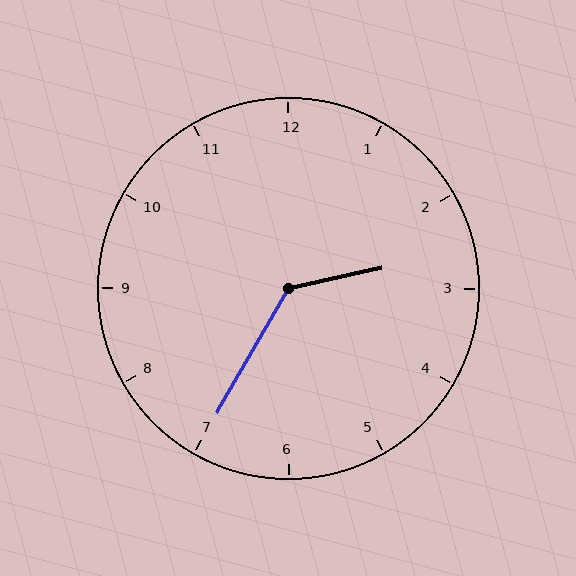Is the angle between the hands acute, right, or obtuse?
It is obtuse.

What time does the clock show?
2:35.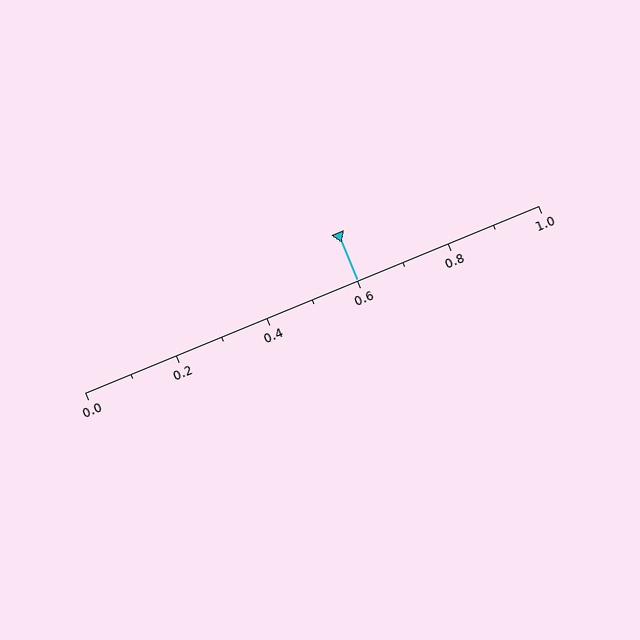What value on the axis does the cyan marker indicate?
The marker indicates approximately 0.6.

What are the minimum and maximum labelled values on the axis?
The axis runs from 0.0 to 1.0.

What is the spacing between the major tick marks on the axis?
The major ticks are spaced 0.2 apart.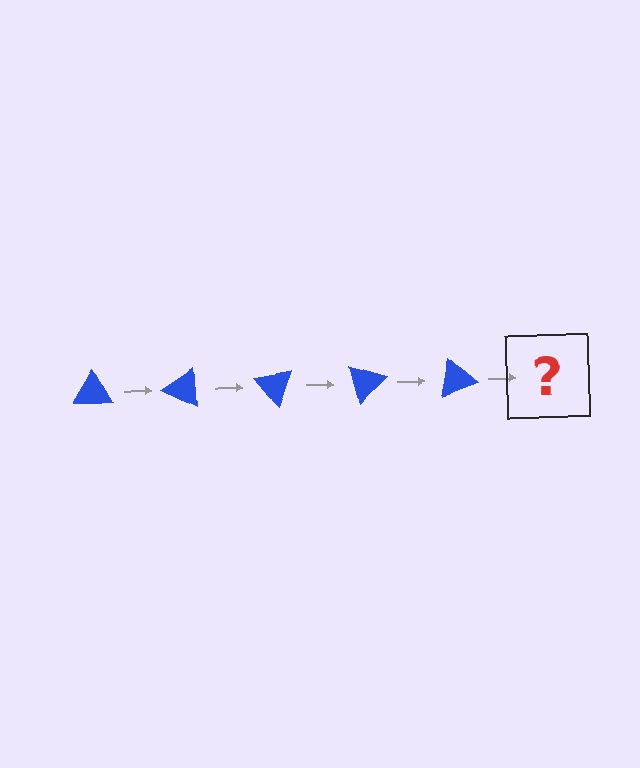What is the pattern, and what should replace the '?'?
The pattern is that the triangle rotates 25 degrees each step. The '?' should be a blue triangle rotated 125 degrees.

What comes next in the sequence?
The next element should be a blue triangle rotated 125 degrees.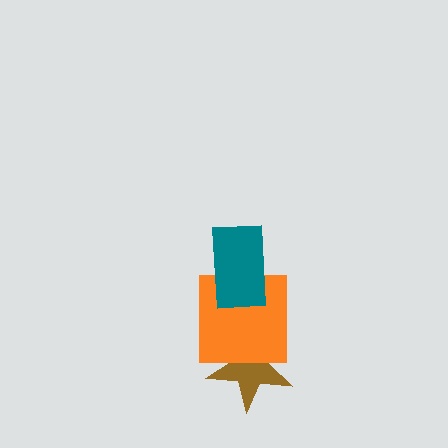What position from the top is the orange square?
The orange square is 2nd from the top.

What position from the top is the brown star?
The brown star is 3rd from the top.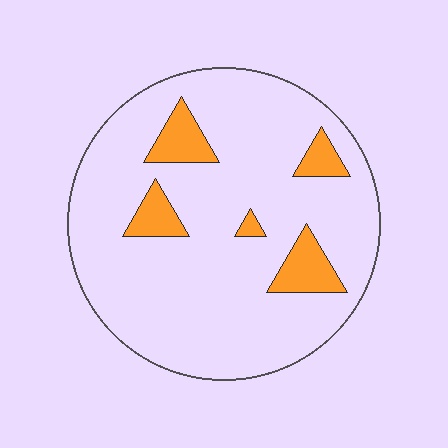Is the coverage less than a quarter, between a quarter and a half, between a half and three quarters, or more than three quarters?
Less than a quarter.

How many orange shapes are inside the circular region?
5.